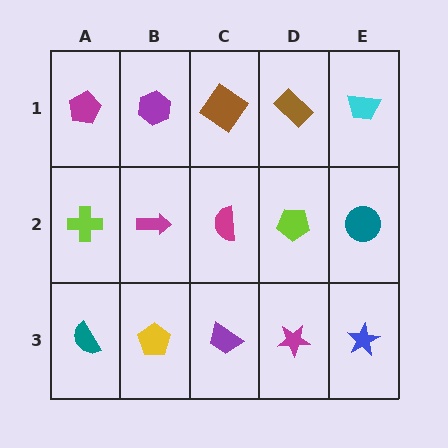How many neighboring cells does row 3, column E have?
2.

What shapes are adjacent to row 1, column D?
A lime pentagon (row 2, column D), a brown diamond (row 1, column C), a cyan trapezoid (row 1, column E).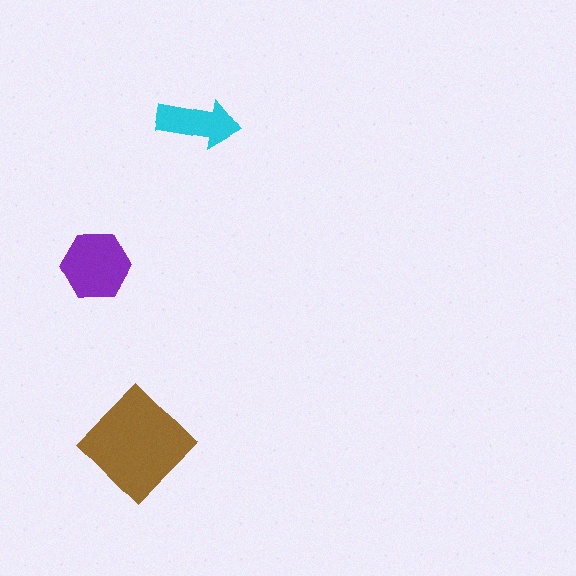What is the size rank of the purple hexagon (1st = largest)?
2nd.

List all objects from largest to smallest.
The brown diamond, the purple hexagon, the cyan arrow.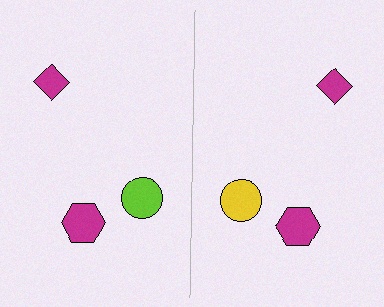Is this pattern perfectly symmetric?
No, the pattern is not perfectly symmetric. The yellow circle on the right side breaks the symmetry — its mirror counterpart is lime.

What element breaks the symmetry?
The yellow circle on the right side breaks the symmetry — its mirror counterpart is lime.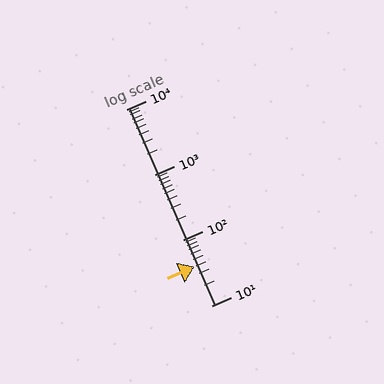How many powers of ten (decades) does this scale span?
The scale spans 3 decades, from 10 to 10000.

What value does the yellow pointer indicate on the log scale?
The pointer indicates approximately 39.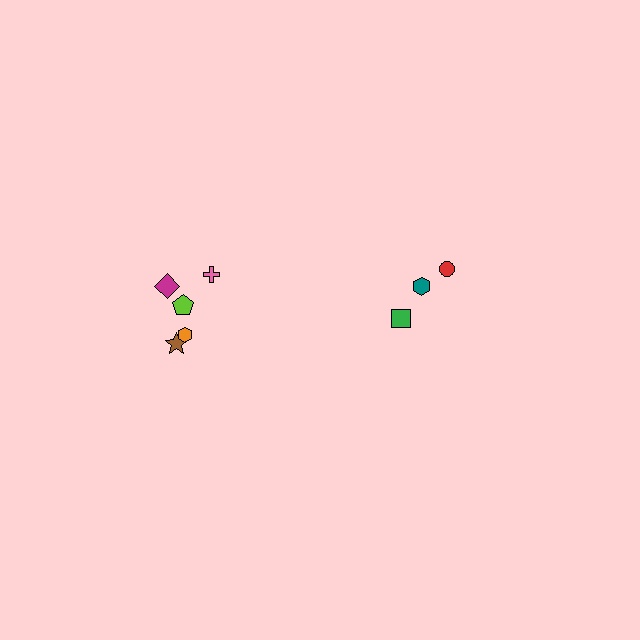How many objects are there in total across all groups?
There are 8 objects.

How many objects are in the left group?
There are 5 objects.